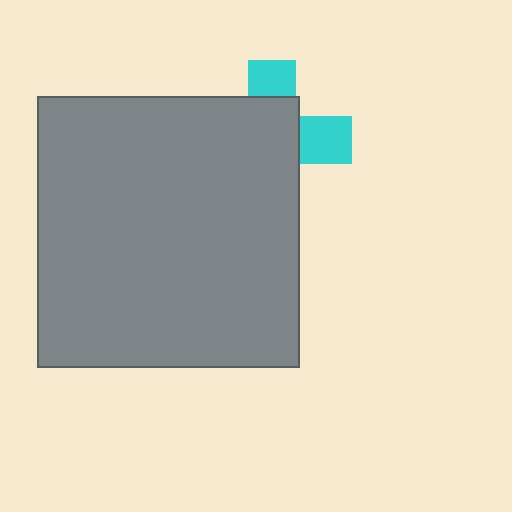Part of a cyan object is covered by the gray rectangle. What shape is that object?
It is a cross.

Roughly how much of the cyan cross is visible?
A small part of it is visible (roughly 32%).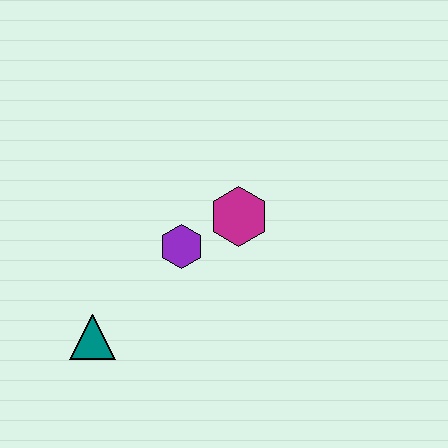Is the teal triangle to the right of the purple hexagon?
No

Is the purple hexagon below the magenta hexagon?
Yes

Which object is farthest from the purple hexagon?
The teal triangle is farthest from the purple hexagon.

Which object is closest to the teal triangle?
The purple hexagon is closest to the teal triangle.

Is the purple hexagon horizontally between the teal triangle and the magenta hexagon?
Yes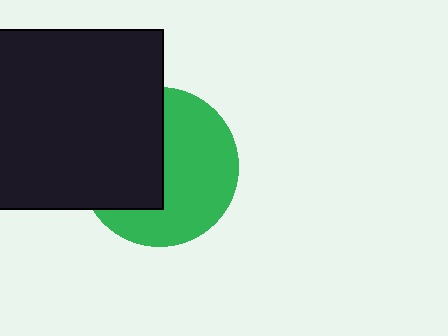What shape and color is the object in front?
The object in front is a black square.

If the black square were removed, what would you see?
You would see the complete green circle.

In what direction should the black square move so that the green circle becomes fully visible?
The black square should move left. That is the shortest direction to clear the overlap and leave the green circle fully visible.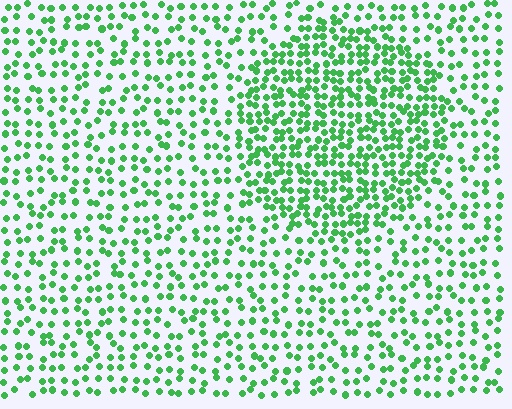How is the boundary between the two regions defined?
The boundary is defined by a change in element density (approximately 1.9x ratio). All elements are the same color, size, and shape.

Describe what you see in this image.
The image contains small green elements arranged at two different densities. A circle-shaped region is visible where the elements are more densely packed than the surrounding area.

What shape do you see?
I see a circle.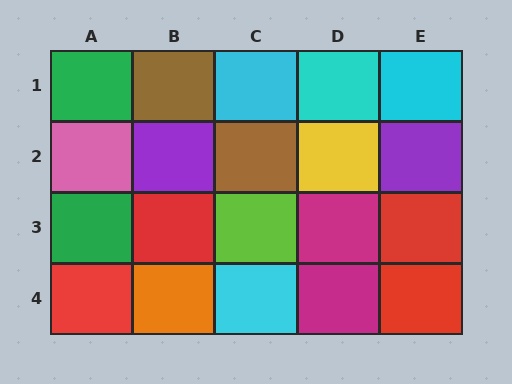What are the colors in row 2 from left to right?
Pink, purple, brown, yellow, purple.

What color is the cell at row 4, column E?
Red.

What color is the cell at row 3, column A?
Green.